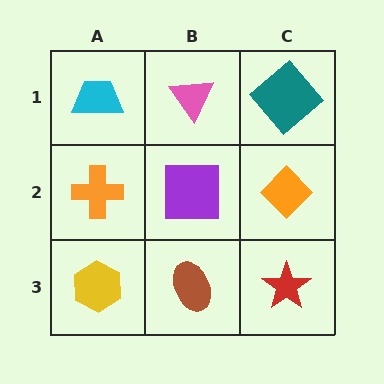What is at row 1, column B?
A pink triangle.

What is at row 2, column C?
An orange diamond.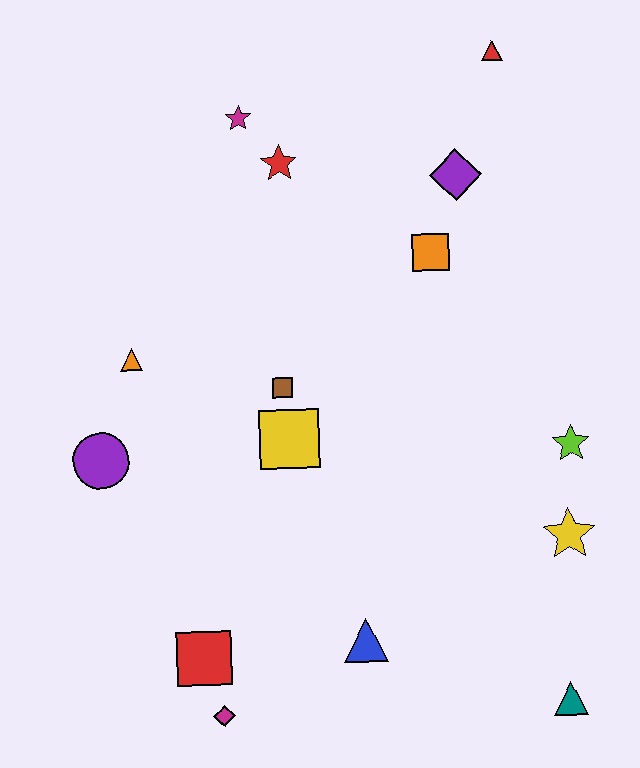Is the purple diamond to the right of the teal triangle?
No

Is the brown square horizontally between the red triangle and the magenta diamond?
Yes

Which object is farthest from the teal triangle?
The magenta star is farthest from the teal triangle.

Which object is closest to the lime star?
The yellow star is closest to the lime star.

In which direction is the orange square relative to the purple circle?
The orange square is to the right of the purple circle.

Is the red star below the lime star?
No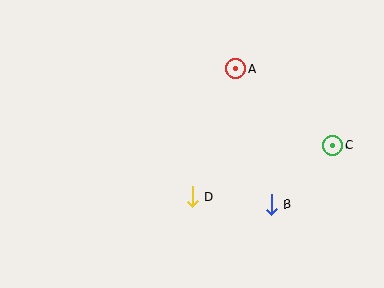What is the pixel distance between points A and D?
The distance between A and D is 135 pixels.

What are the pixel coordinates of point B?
Point B is at (271, 205).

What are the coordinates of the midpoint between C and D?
The midpoint between C and D is at (262, 171).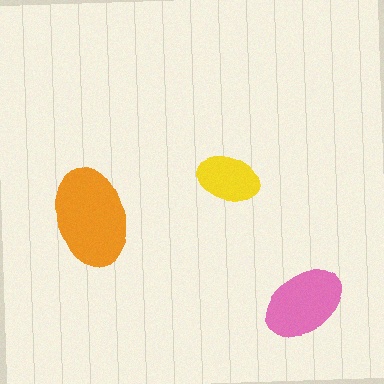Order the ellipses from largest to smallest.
the orange one, the pink one, the yellow one.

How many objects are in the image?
There are 3 objects in the image.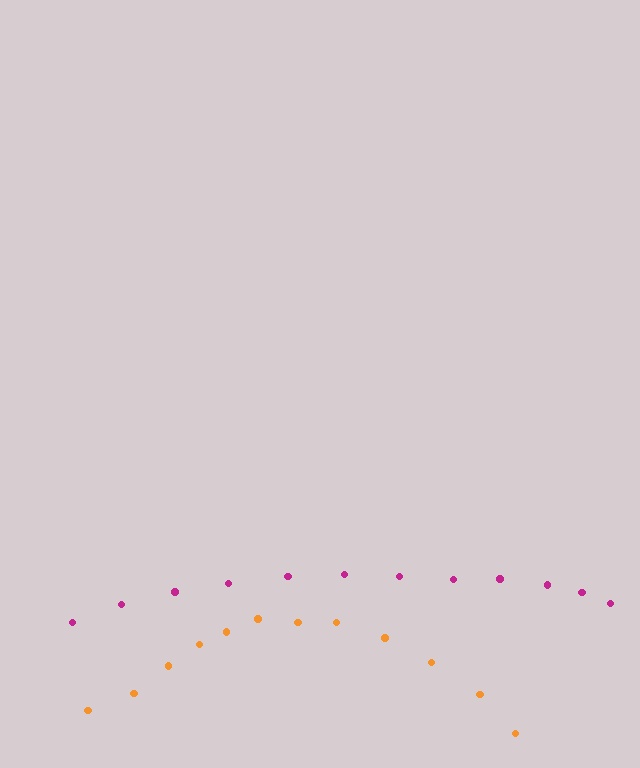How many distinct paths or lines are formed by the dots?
There are 2 distinct paths.